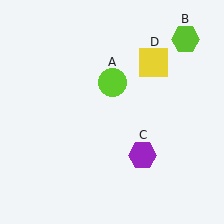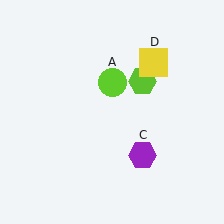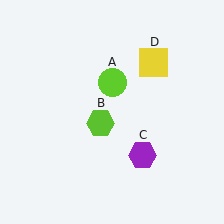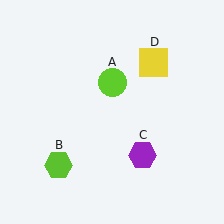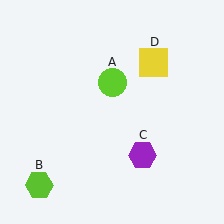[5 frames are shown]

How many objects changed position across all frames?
1 object changed position: lime hexagon (object B).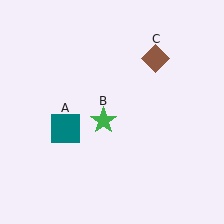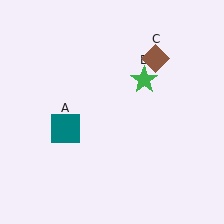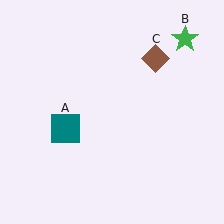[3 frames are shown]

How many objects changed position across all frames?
1 object changed position: green star (object B).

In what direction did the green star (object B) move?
The green star (object B) moved up and to the right.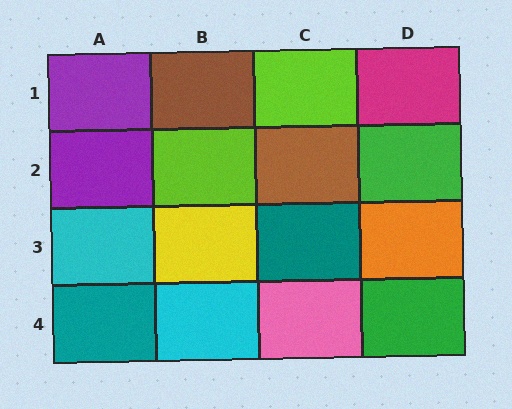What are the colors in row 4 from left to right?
Teal, cyan, pink, green.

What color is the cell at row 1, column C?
Lime.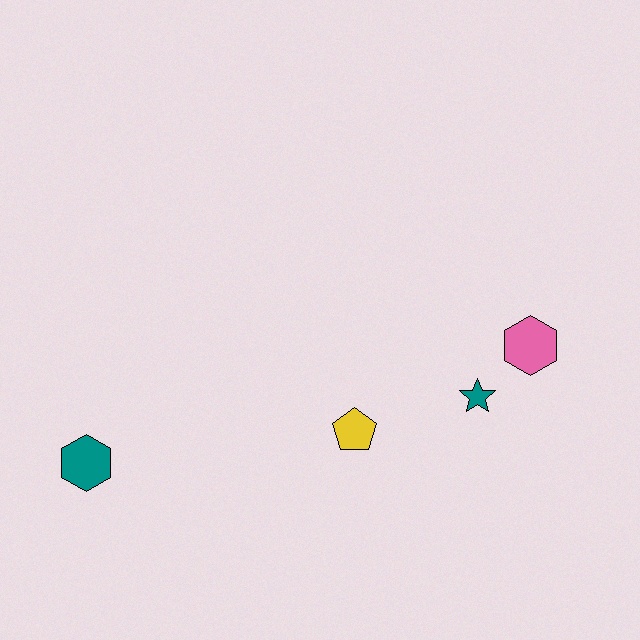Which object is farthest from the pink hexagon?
The teal hexagon is farthest from the pink hexagon.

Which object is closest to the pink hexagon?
The teal star is closest to the pink hexagon.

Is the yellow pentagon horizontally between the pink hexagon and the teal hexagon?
Yes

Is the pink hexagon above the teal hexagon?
Yes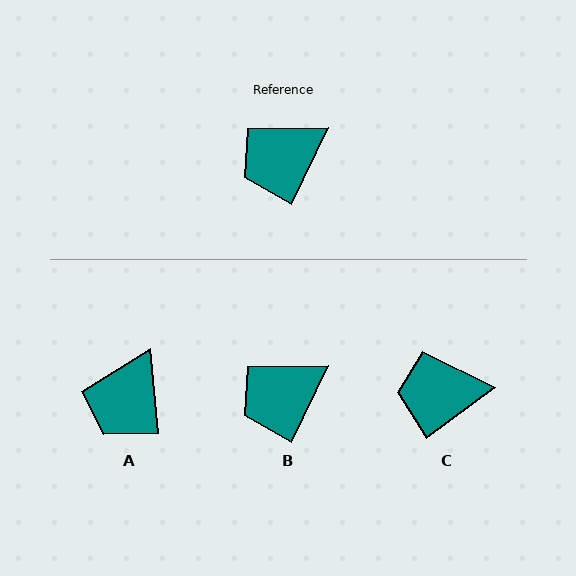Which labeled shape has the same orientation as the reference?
B.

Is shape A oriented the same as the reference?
No, it is off by about 31 degrees.